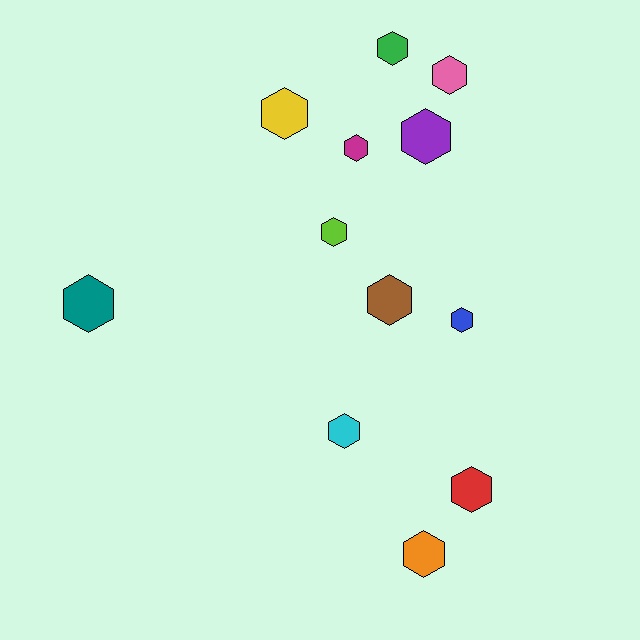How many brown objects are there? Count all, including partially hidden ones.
There is 1 brown object.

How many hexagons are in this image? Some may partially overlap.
There are 12 hexagons.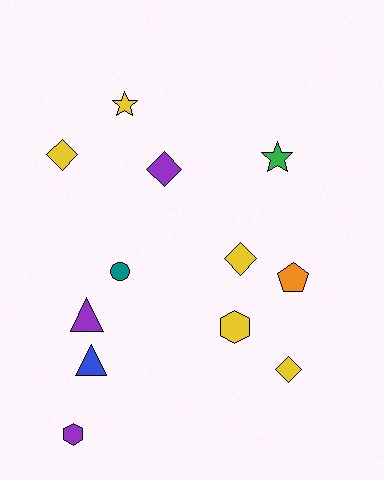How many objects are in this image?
There are 12 objects.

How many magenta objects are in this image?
There are no magenta objects.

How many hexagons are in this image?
There are 2 hexagons.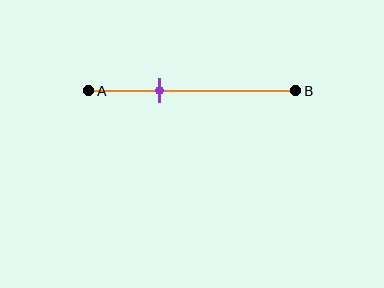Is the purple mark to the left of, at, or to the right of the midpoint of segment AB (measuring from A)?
The purple mark is to the left of the midpoint of segment AB.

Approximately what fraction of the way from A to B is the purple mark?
The purple mark is approximately 35% of the way from A to B.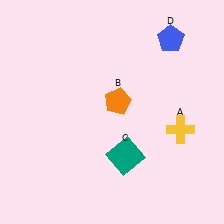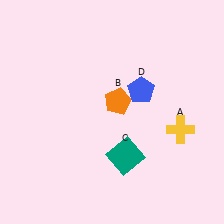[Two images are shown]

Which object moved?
The blue pentagon (D) moved down.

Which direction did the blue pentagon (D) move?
The blue pentagon (D) moved down.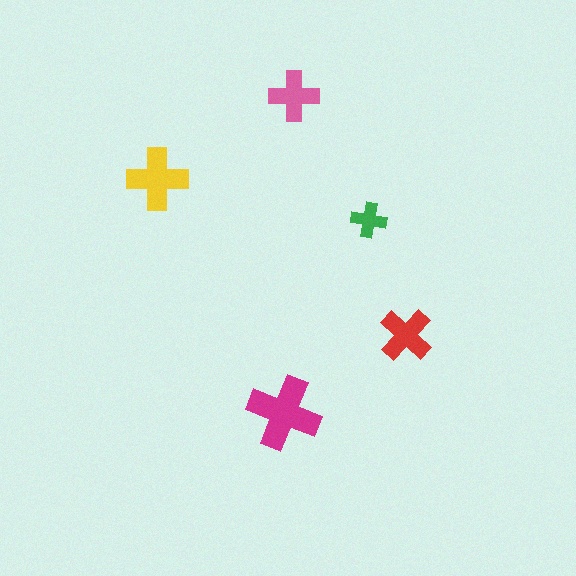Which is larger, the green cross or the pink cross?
The pink one.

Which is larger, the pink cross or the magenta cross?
The magenta one.